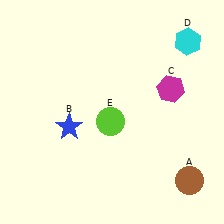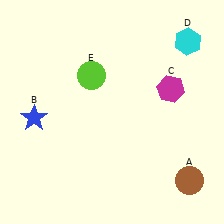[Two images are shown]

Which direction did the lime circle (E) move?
The lime circle (E) moved up.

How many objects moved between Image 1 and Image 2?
2 objects moved between the two images.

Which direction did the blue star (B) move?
The blue star (B) moved left.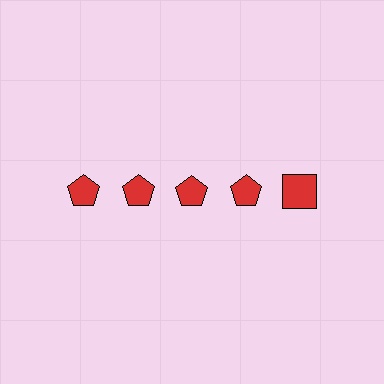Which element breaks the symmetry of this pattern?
The red square in the top row, rightmost column breaks the symmetry. All other shapes are red pentagons.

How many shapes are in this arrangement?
There are 5 shapes arranged in a grid pattern.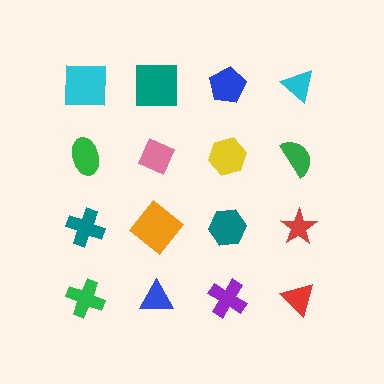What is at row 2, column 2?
A pink diamond.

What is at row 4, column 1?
A green cross.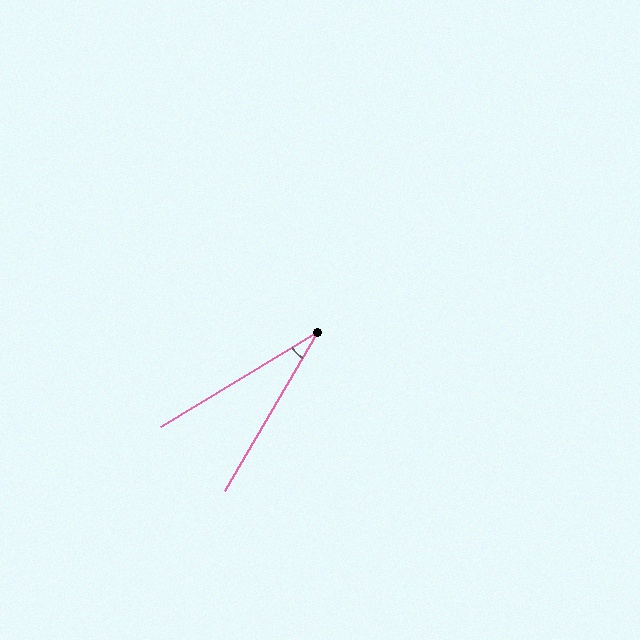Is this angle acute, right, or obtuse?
It is acute.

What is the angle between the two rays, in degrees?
Approximately 29 degrees.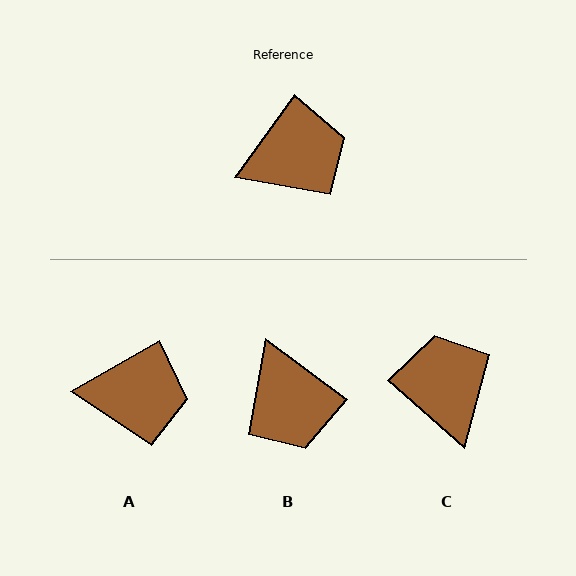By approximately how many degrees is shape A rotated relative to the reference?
Approximately 24 degrees clockwise.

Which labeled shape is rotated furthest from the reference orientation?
B, about 90 degrees away.